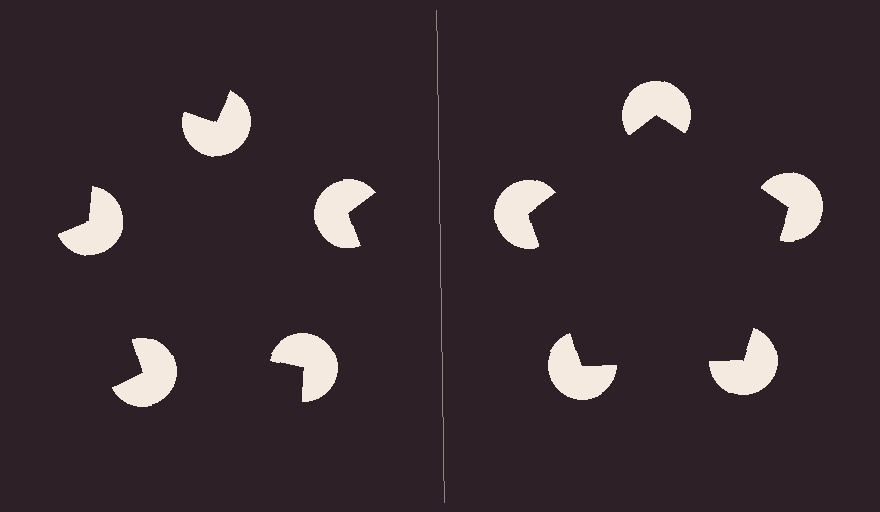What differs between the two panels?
The pac-man discs are positioned identically on both sides; only the wedge orientations differ. On the right they align to a pentagon; on the left they are misaligned.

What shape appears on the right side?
An illusory pentagon.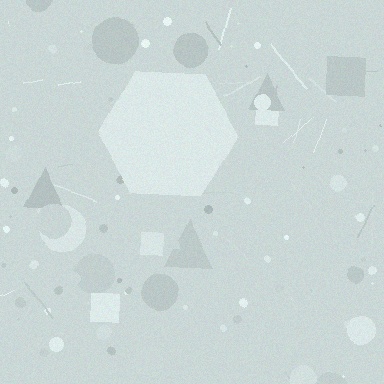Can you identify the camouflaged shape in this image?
The camouflaged shape is a hexagon.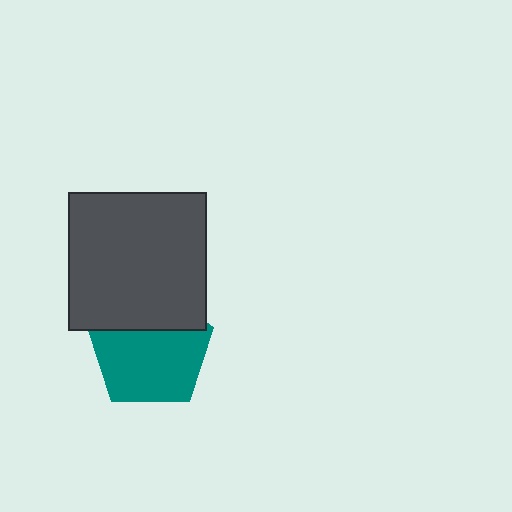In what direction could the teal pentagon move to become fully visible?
The teal pentagon could move down. That would shift it out from behind the dark gray square entirely.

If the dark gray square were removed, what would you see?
You would see the complete teal pentagon.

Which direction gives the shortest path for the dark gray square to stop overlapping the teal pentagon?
Moving up gives the shortest separation.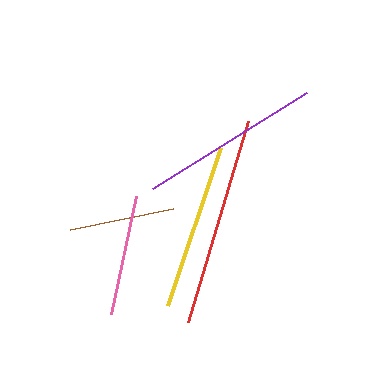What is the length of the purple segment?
The purple segment is approximately 182 pixels long.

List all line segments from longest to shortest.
From longest to shortest: red, purple, yellow, pink, brown.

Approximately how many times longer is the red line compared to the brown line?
The red line is approximately 2.0 times the length of the brown line.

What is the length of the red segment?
The red segment is approximately 210 pixels long.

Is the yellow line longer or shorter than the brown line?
The yellow line is longer than the brown line.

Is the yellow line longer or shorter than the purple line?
The purple line is longer than the yellow line.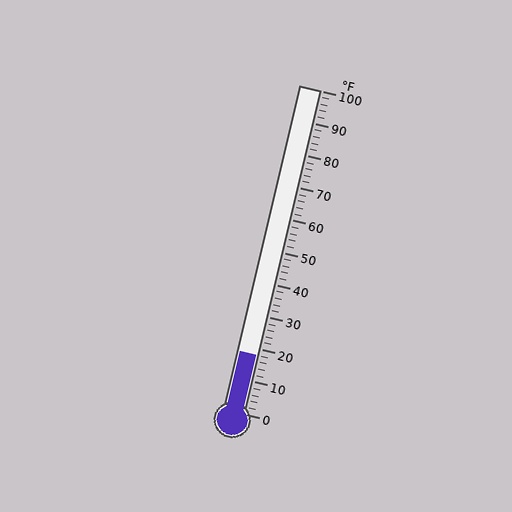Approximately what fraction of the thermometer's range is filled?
The thermometer is filled to approximately 20% of its range.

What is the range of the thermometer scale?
The thermometer scale ranges from 0°F to 100°F.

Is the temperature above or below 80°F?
The temperature is below 80°F.